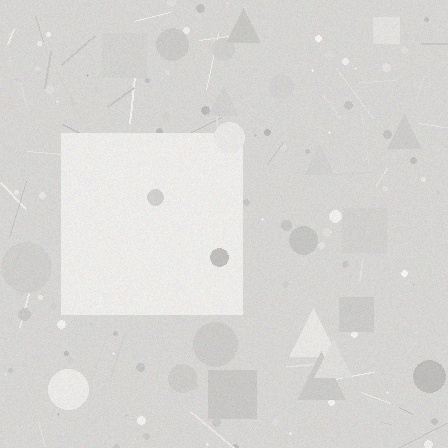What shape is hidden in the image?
A square is hidden in the image.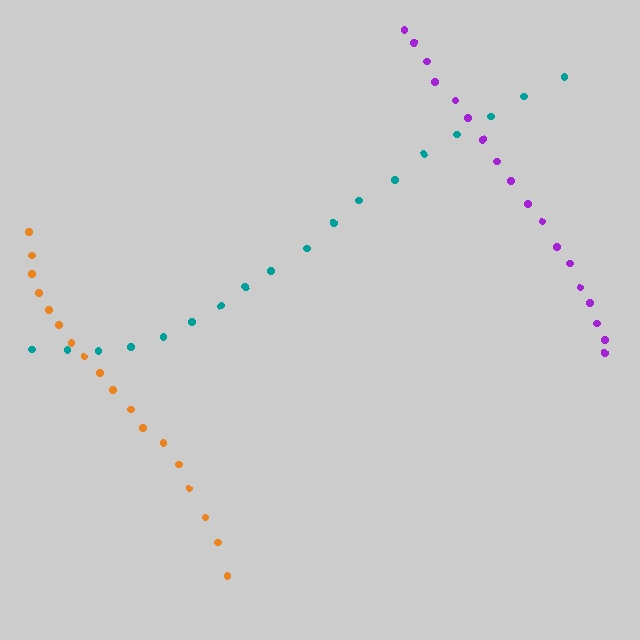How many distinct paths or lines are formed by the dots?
There are 3 distinct paths.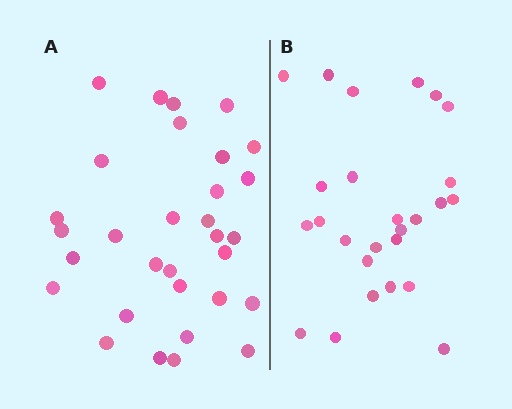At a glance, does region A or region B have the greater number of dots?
Region A (the left region) has more dots.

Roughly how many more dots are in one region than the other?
Region A has about 5 more dots than region B.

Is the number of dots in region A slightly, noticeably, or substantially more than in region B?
Region A has only slightly more — the two regions are fairly close. The ratio is roughly 1.2 to 1.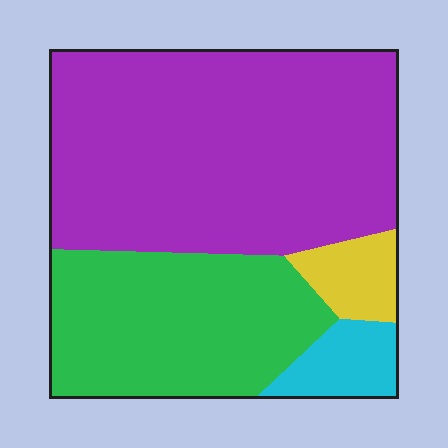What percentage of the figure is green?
Green covers around 30% of the figure.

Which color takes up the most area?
Purple, at roughly 55%.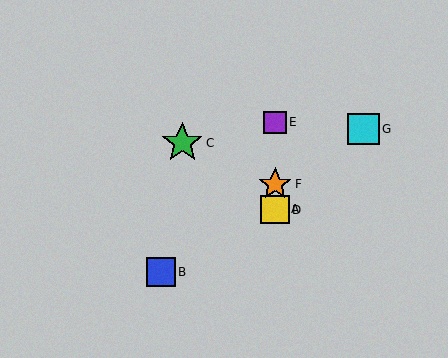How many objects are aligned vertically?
4 objects (A, D, E, F) are aligned vertically.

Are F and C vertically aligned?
No, F is at x≈275 and C is at x≈182.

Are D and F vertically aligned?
Yes, both are at x≈275.